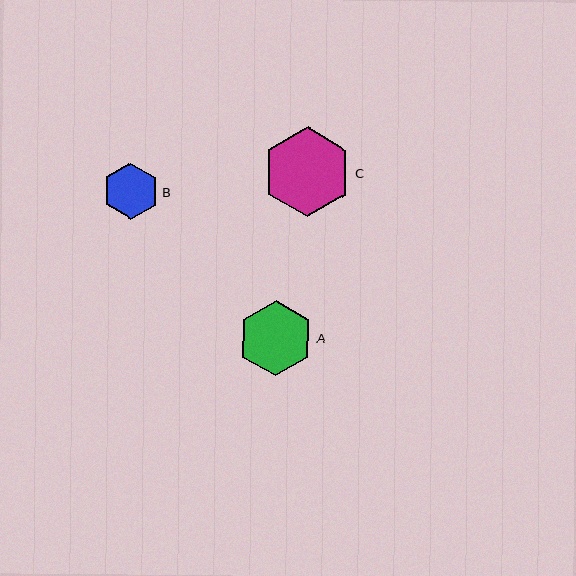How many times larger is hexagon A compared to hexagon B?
Hexagon A is approximately 1.3 times the size of hexagon B.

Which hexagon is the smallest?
Hexagon B is the smallest with a size of approximately 56 pixels.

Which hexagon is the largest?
Hexagon C is the largest with a size of approximately 90 pixels.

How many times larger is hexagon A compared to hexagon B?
Hexagon A is approximately 1.3 times the size of hexagon B.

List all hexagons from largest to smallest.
From largest to smallest: C, A, B.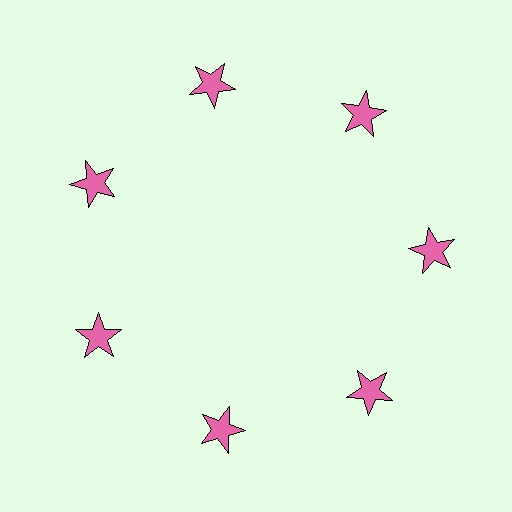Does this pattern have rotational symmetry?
Yes, this pattern has 7-fold rotational symmetry. It looks the same after rotating 51 degrees around the center.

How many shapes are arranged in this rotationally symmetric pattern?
There are 7 shapes, arranged in 7 groups of 1.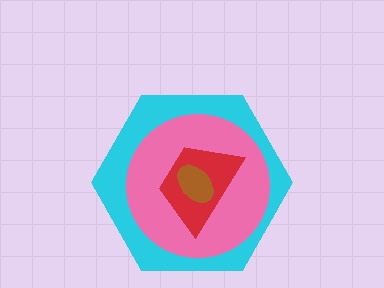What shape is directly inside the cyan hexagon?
The pink circle.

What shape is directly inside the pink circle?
The red trapezoid.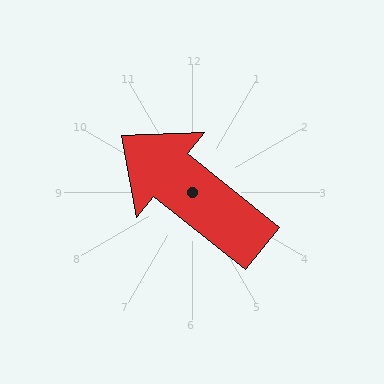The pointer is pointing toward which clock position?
Roughly 10 o'clock.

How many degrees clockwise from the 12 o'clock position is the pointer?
Approximately 309 degrees.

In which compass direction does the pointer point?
Northwest.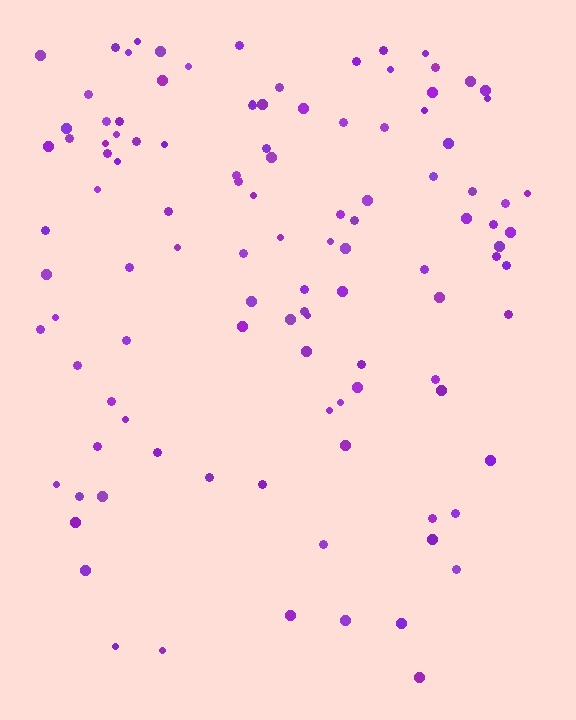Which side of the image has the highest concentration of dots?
The top.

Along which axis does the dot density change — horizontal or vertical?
Vertical.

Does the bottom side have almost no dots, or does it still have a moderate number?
Still a moderate number, just noticeably fewer than the top.